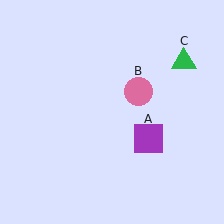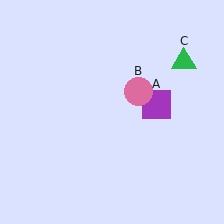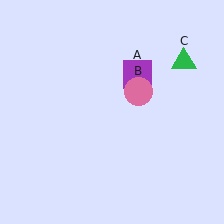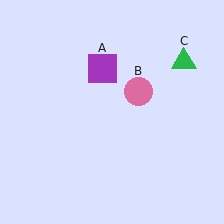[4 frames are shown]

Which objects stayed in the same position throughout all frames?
Pink circle (object B) and green triangle (object C) remained stationary.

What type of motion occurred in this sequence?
The purple square (object A) rotated counterclockwise around the center of the scene.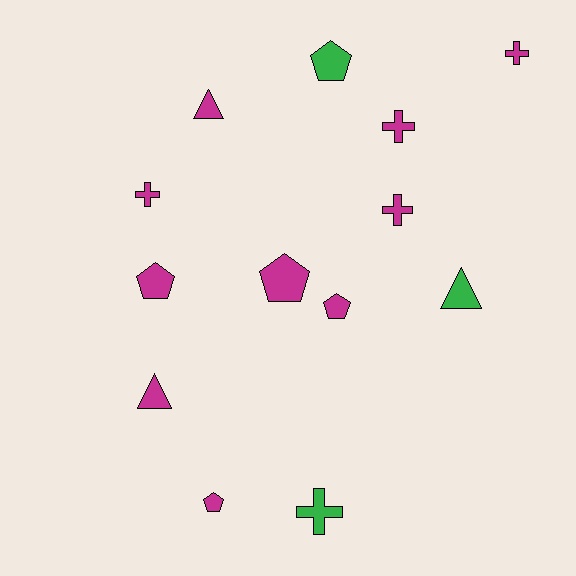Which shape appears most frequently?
Cross, with 5 objects.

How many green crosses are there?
There is 1 green cross.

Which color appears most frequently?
Magenta, with 10 objects.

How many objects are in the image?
There are 13 objects.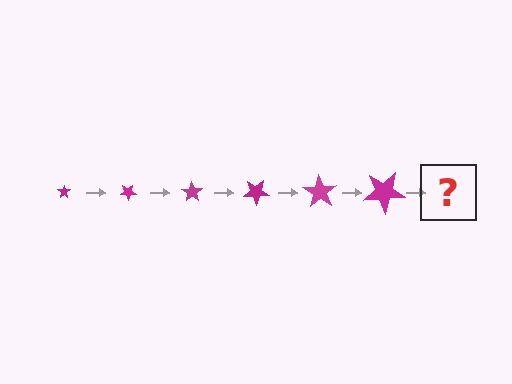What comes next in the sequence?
The next element should be a star, larger than the previous one and rotated 210 degrees from the start.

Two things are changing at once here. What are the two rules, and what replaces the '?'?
The two rules are that the star grows larger each step and it rotates 35 degrees each step. The '?' should be a star, larger than the previous one and rotated 210 degrees from the start.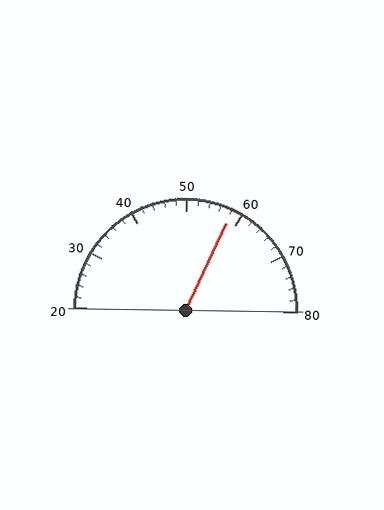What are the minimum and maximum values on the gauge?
The gauge ranges from 20 to 80.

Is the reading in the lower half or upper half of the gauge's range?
The reading is in the upper half of the range (20 to 80).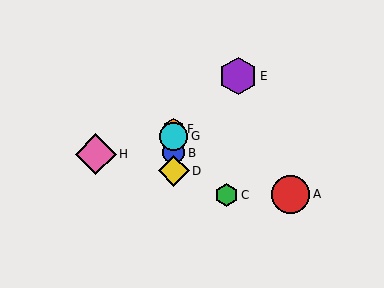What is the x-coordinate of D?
Object D is at x≈174.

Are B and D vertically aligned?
Yes, both are at x≈174.